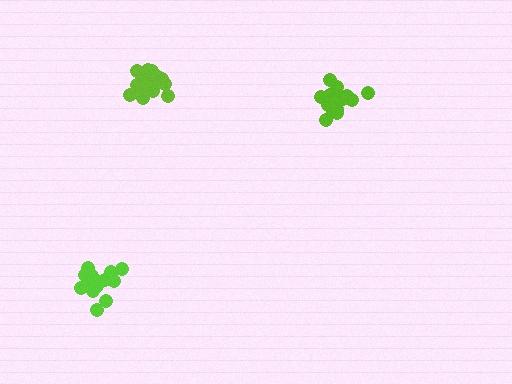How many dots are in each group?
Group 1: 20 dots, Group 2: 19 dots, Group 3: 15 dots (54 total).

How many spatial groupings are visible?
There are 3 spatial groupings.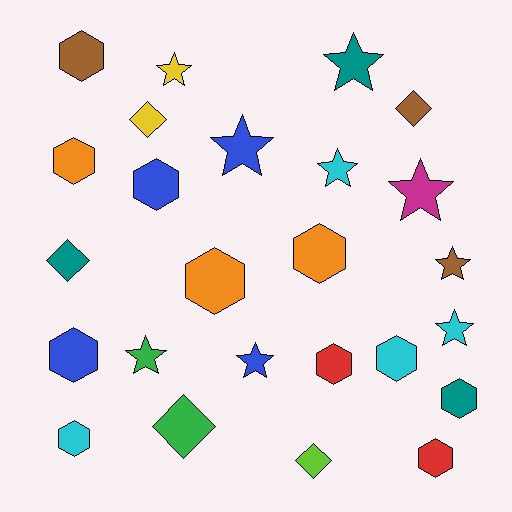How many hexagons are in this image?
There are 11 hexagons.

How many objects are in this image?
There are 25 objects.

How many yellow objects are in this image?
There are 2 yellow objects.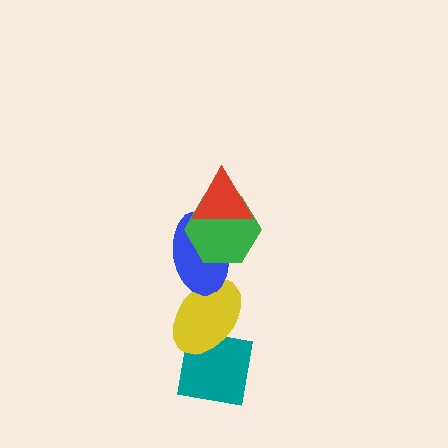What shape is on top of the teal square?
The yellow ellipse is on top of the teal square.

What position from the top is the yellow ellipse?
The yellow ellipse is 4th from the top.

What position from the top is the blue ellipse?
The blue ellipse is 3rd from the top.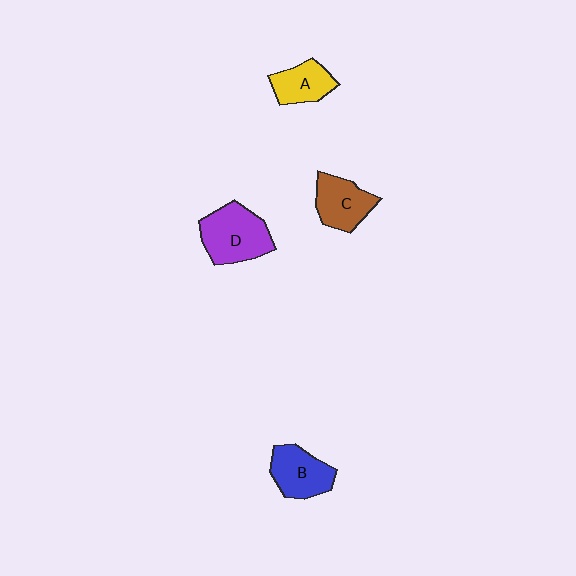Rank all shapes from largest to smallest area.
From largest to smallest: D (purple), B (blue), C (brown), A (yellow).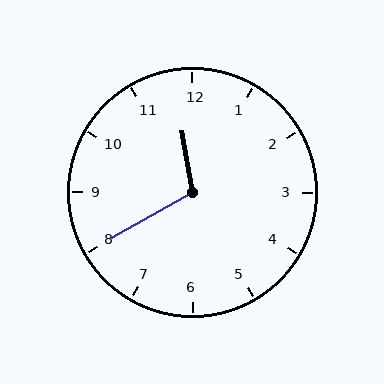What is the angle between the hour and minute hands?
Approximately 110 degrees.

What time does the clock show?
11:40.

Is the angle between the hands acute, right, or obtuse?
It is obtuse.